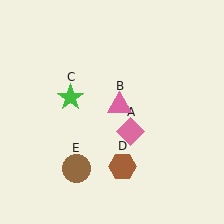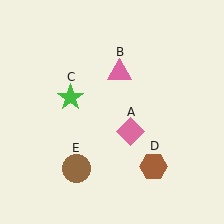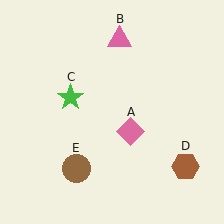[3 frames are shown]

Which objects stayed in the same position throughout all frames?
Pink diamond (object A) and green star (object C) and brown circle (object E) remained stationary.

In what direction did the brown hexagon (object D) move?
The brown hexagon (object D) moved right.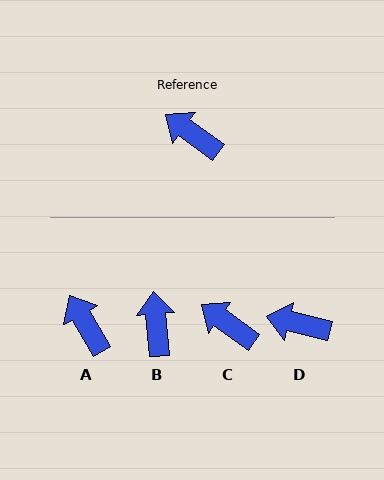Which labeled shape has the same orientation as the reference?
C.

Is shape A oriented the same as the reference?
No, it is off by about 24 degrees.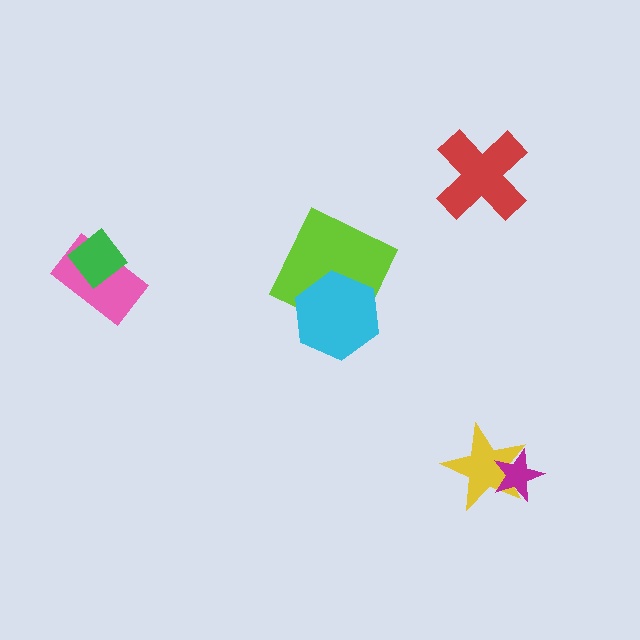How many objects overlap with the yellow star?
1 object overlaps with the yellow star.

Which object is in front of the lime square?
The cyan hexagon is in front of the lime square.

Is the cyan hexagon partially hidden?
No, no other shape covers it.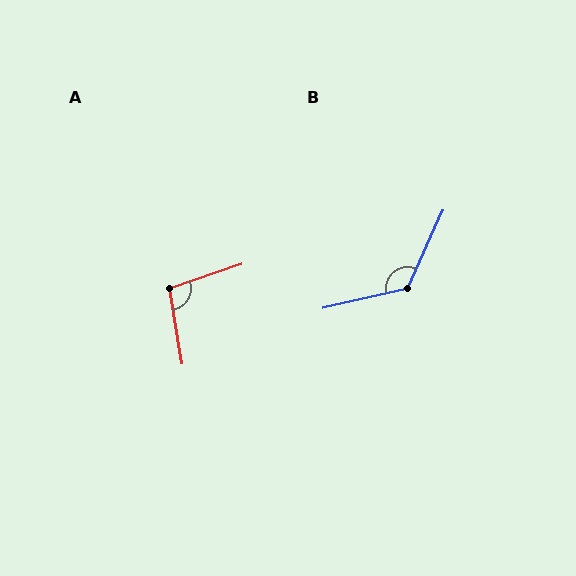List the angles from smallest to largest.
A (99°), B (127°).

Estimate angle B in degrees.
Approximately 127 degrees.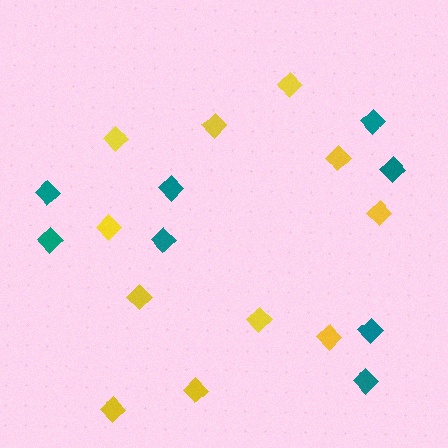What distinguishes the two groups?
There are 2 groups: one group of teal diamonds (8) and one group of yellow diamonds (11).